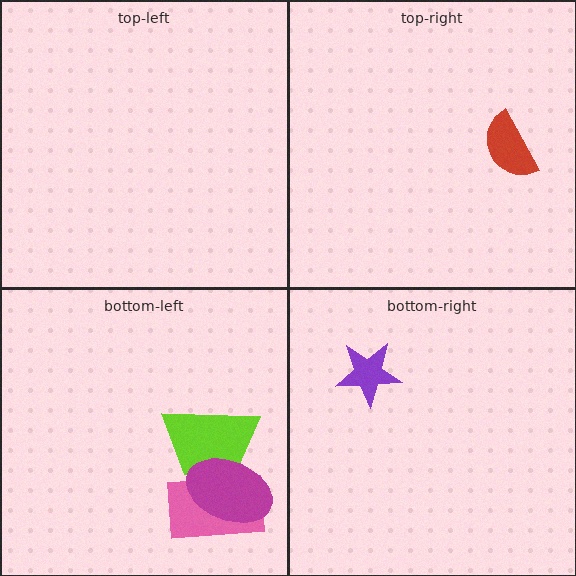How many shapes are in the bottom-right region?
1.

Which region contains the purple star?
The bottom-right region.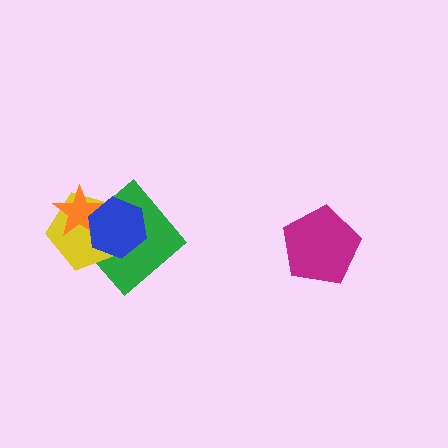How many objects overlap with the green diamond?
3 objects overlap with the green diamond.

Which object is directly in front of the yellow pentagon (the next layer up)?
The orange star is directly in front of the yellow pentagon.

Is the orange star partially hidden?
Yes, it is partially covered by another shape.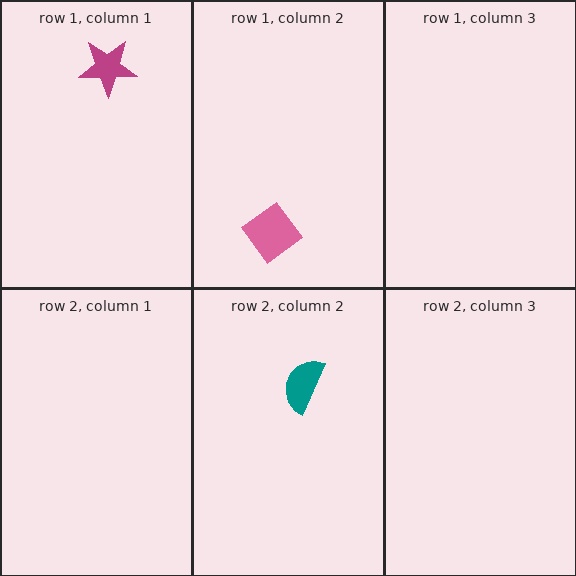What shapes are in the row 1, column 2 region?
The pink diamond.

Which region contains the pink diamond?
The row 1, column 2 region.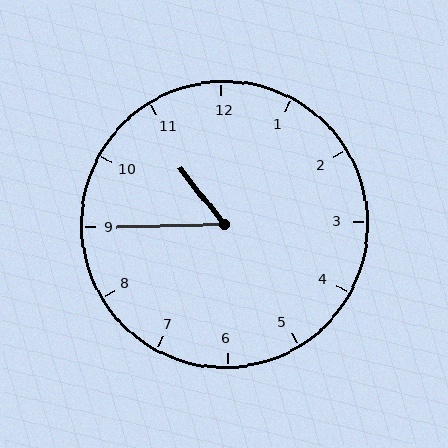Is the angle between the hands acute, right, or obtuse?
It is acute.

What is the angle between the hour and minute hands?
Approximately 52 degrees.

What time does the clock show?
10:45.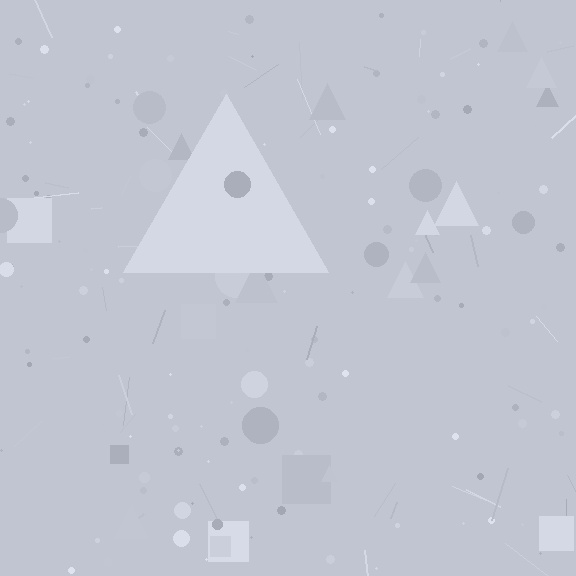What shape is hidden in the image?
A triangle is hidden in the image.